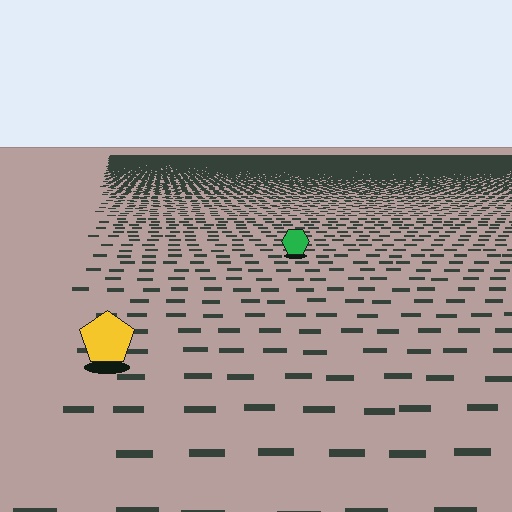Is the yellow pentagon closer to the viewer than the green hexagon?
Yes. The yellow pentagon is closer — you can tell from the texture gradient: the ground texture is coarser near it.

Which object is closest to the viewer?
The yellow pentagon is closest. The texture marks near it are larger and more spread out.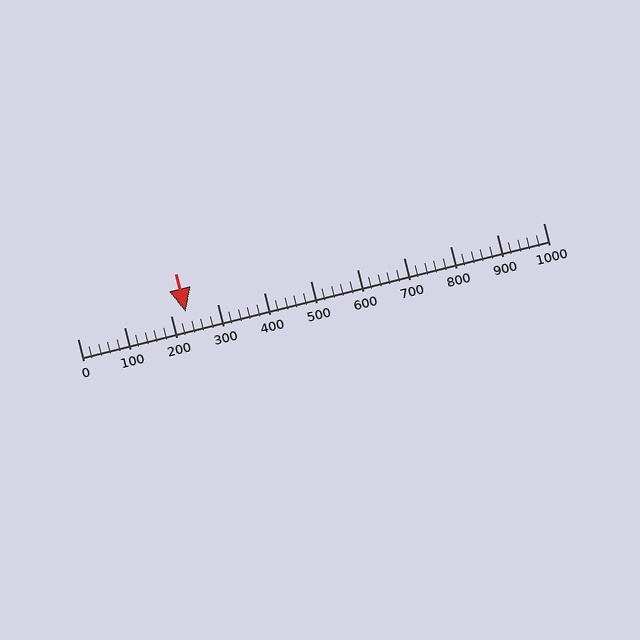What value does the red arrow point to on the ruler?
The red arrow points to approximately 232.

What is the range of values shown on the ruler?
The ruler shows values from 0 to 1000.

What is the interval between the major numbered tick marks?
The major tick marks are spaced 100 units apart.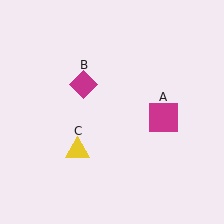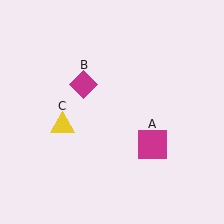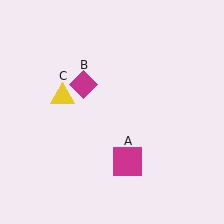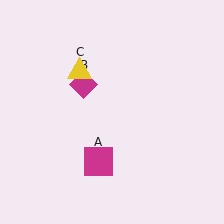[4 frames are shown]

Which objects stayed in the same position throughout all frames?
Magenta diamond (object B) remained stationary.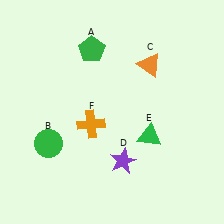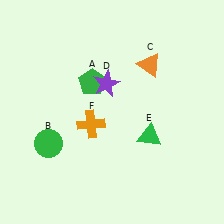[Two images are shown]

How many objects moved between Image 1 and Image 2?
2 objects moved between the two images.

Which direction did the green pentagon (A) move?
The green pentagon (A) moved down.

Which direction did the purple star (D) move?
The purple star (D) moved up.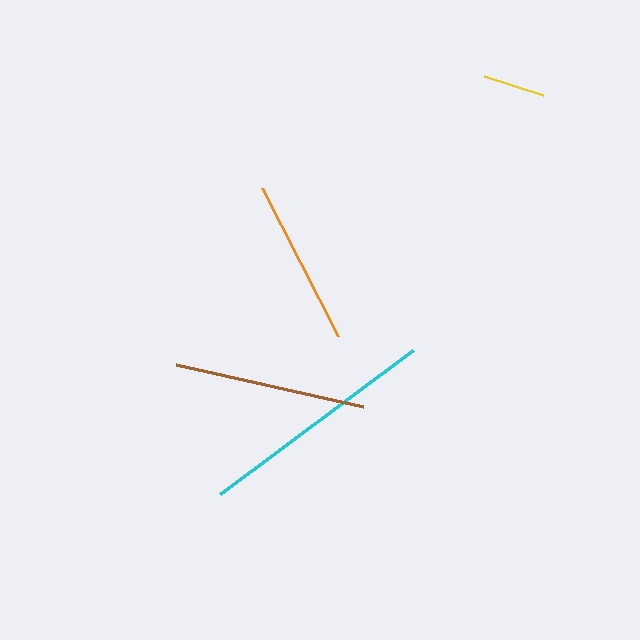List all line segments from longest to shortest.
From longest to shortest: cyan, brown, orange, yellow.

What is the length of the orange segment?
The orange segment is approximately 167 pixels long.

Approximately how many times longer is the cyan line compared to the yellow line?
The cyan line is approximately 3.9 times the length of the yellow line.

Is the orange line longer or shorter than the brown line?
The brown line is longer than the orange line.